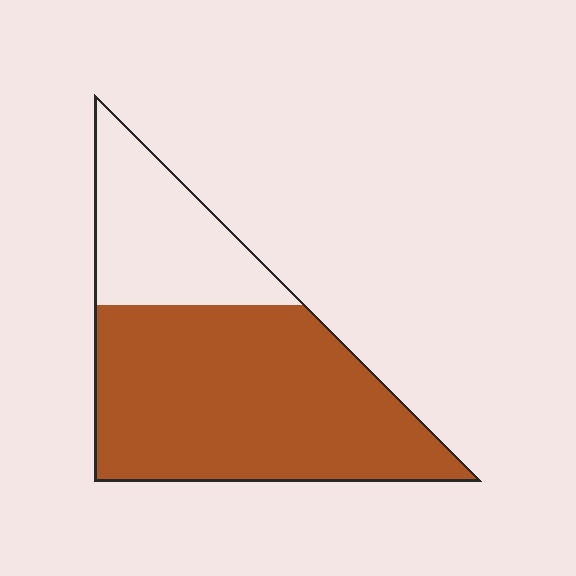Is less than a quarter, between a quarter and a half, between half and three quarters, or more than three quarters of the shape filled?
Between half and three quarters.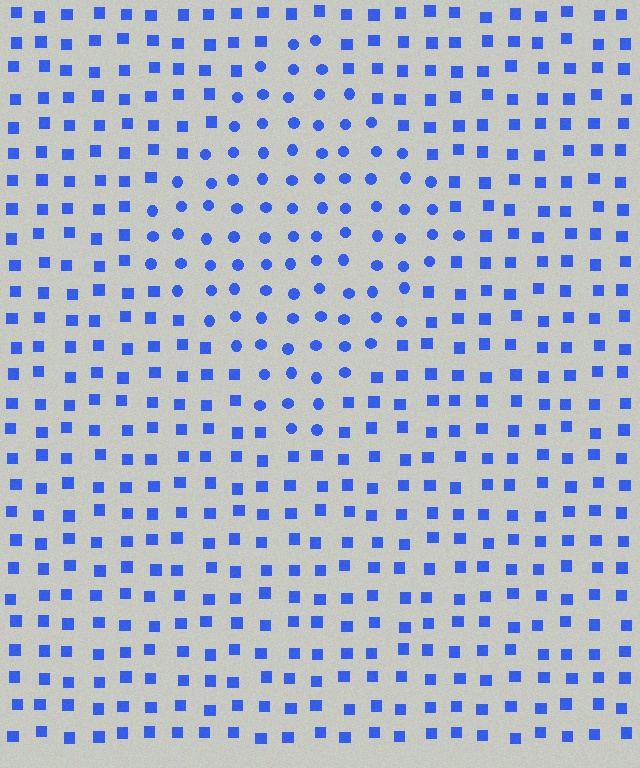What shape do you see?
I see a diamond.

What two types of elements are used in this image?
The image uses circles inside the diamond region and squares outside it.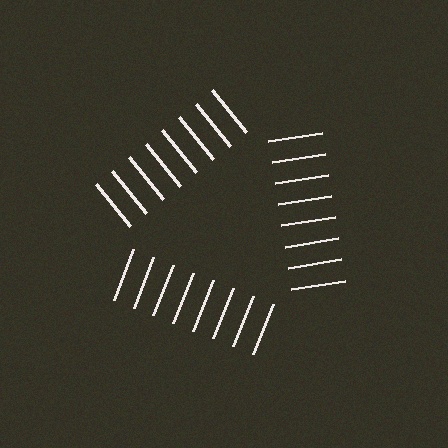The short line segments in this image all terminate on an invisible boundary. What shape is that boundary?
An illusory triangle — the line segments terminate on its edges but no continuous stroke is drawn.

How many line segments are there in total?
24 — 8 along each of the 3 edges.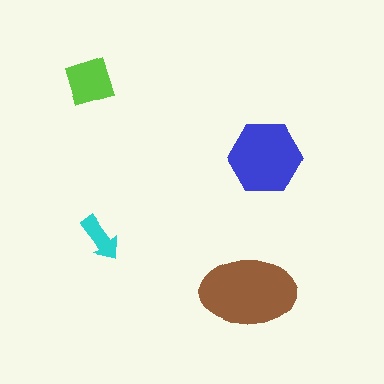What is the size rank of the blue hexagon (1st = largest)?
2nd.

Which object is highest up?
The lime diamond is topmost.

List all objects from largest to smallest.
The brown ellipse, the blue hexagon, the lime diamond, the cyan arrow.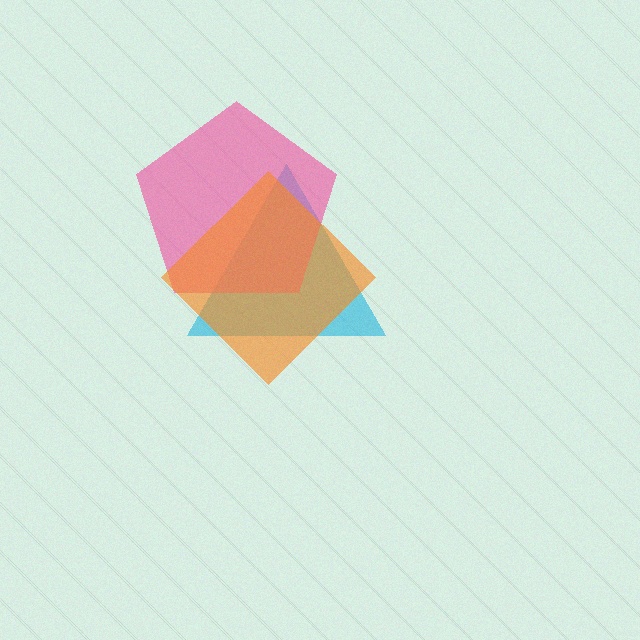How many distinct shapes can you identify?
There are 3 distinct shapes: a cyan triangle, a pink pentagon, an orange diamond.